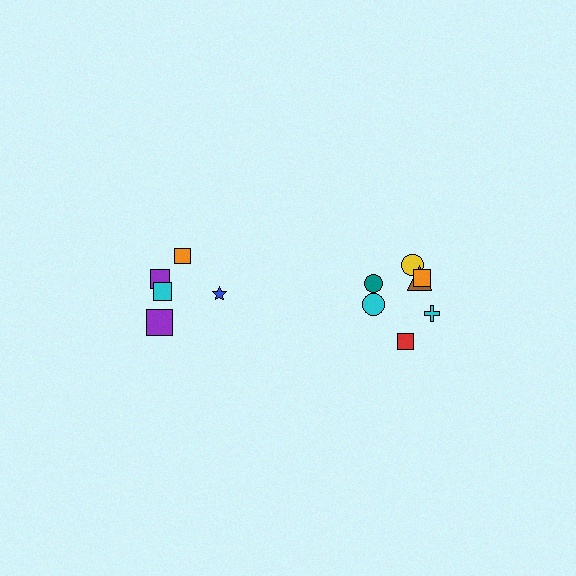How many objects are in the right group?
There are 7 objects.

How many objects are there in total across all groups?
There are 12 objects.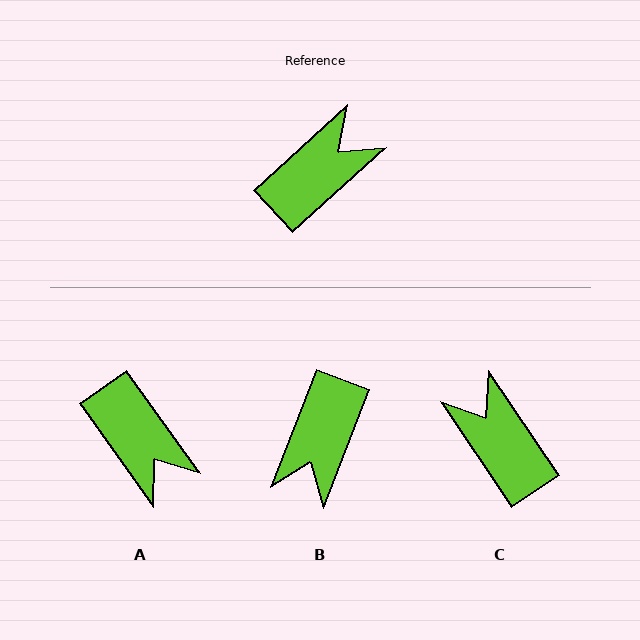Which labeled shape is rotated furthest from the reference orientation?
B, about 153 degrees away.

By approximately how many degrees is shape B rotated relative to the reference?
Approximately 153 degrees clockwise.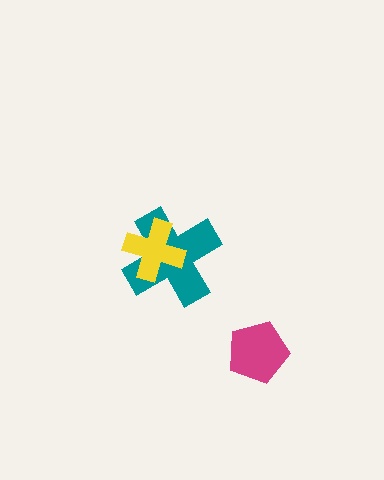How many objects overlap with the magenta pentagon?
0 objects overlap with the magenta pentagon.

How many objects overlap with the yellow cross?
1 object overlaps with the yellow cross.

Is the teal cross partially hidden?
Yes, it is partially covered by another shape.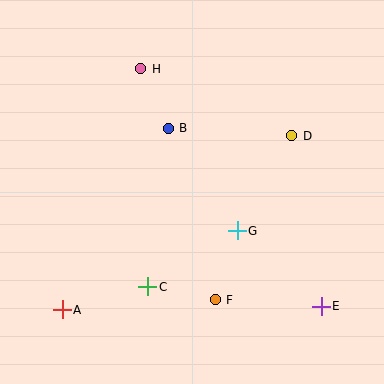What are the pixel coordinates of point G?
Point G is at (237, 231).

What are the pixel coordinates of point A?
Point A is at (62, 310).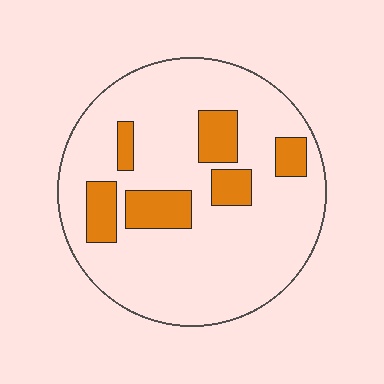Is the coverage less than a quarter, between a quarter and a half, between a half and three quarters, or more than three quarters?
Less than a quarter.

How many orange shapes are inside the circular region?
6.